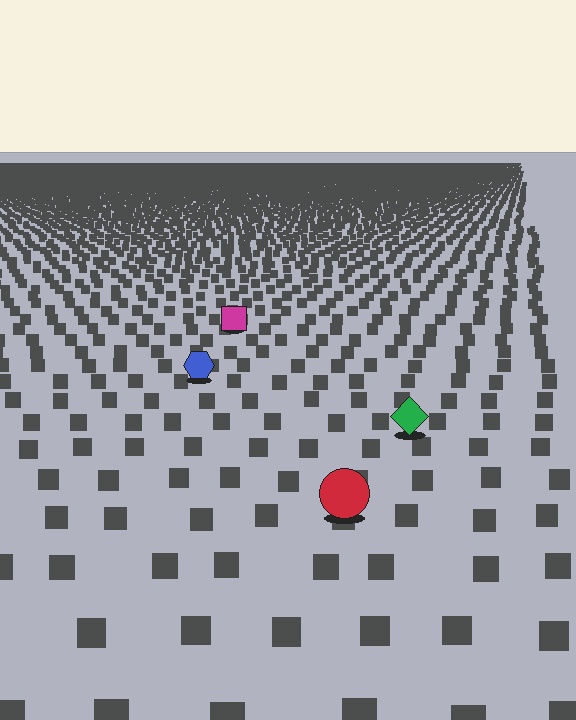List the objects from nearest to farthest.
From nearest to farthest: the red circle, the green diamond, the blue hexagon, the magenta square.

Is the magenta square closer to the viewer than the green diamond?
No. The green diamond is closer — you can tell from the texture gradient: the ground texture is coarser near it.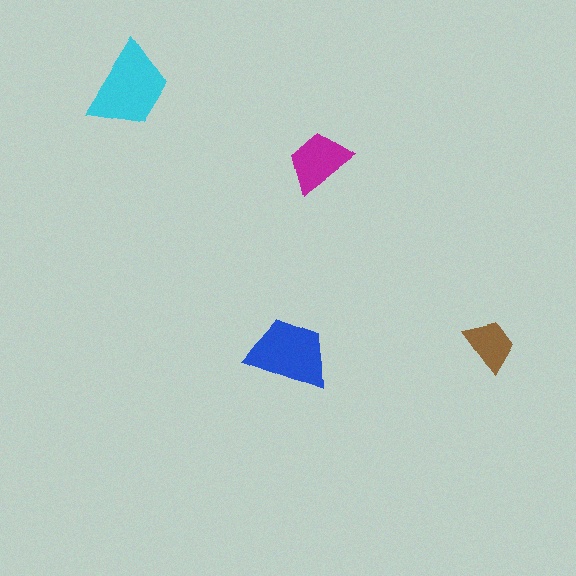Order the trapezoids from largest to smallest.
the cyan one, the blue one, the magenta one, the brown one.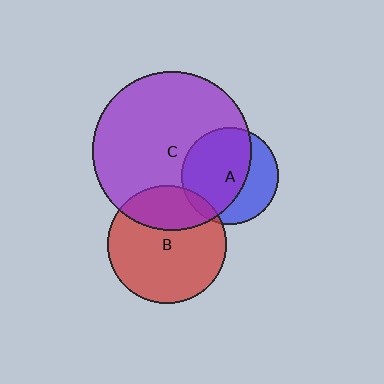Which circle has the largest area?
Circle C (purple).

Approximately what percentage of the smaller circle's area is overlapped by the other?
Approximately 10%.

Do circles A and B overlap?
Yes.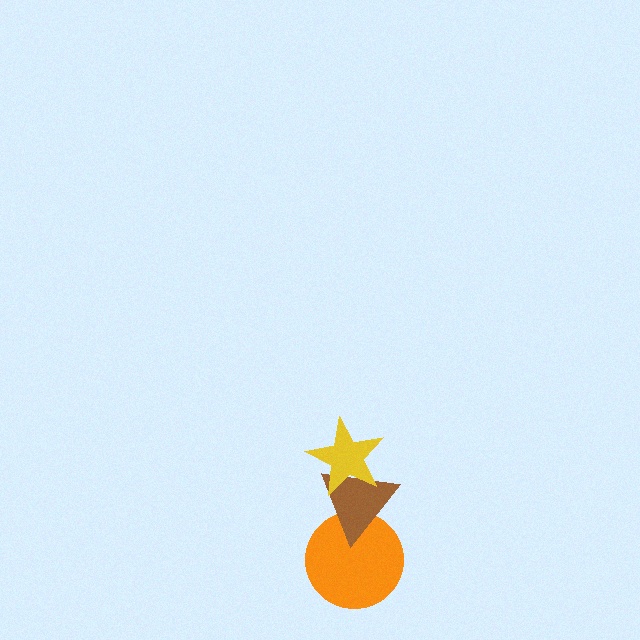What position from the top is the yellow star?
The yellow star is 1st from the top.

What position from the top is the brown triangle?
The brown triangle is 2nd from the top.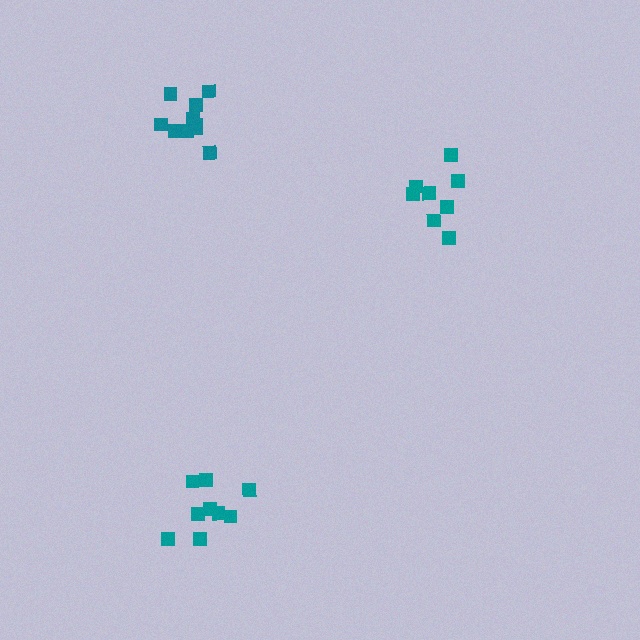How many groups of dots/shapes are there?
There are 3 groups.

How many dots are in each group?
Group 1: 10 dots, Group 2: 9 dots, Group 3: 8 dots (27 total).